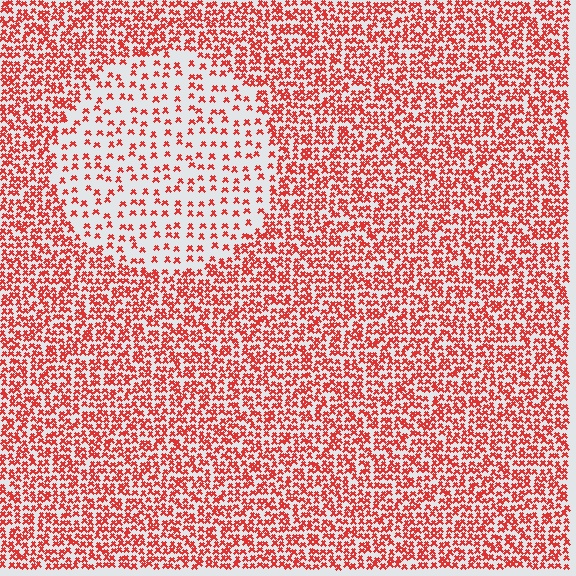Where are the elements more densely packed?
The elements are more densely packed outside the circle boundary.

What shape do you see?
I see a circle.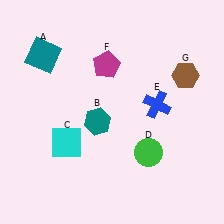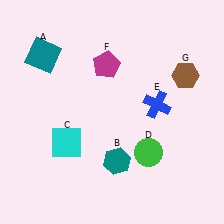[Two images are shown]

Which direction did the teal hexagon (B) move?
The teal hexagon (B) moved down.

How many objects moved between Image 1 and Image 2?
1 object moved between the two images.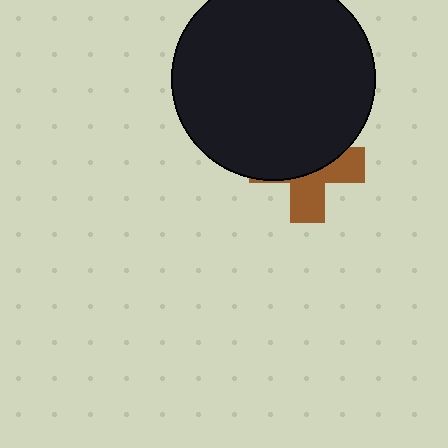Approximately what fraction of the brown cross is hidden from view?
Roughly 56% of the brown cross is hidden behind the black circle.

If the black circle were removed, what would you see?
You would see the complete brown cross.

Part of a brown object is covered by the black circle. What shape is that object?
It is a cross.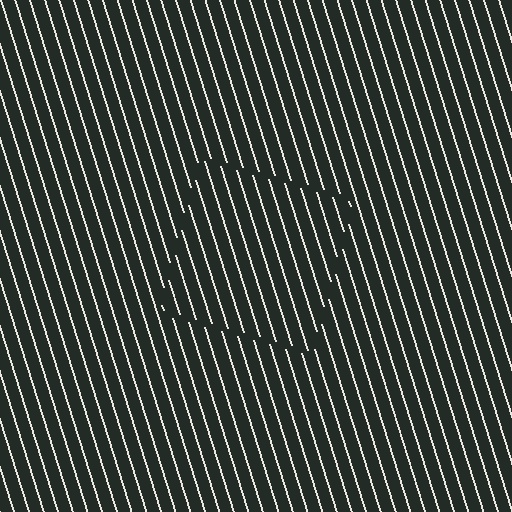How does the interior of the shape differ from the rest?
The interior of the shape contains the same grating, shifted by half a period — the contour is defined by the phase discontinuity where line-ends from the inner and outer gratings abut.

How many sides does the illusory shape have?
4 sides — the line-ends trace a square.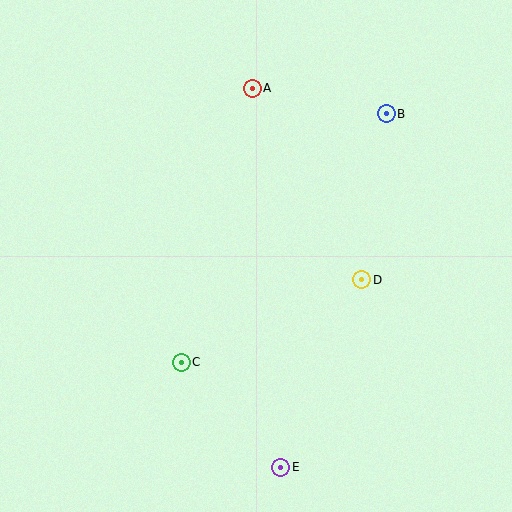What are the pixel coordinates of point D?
Point D is at (362, 280).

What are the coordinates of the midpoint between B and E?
The midpoint between B and E is at (334, 291).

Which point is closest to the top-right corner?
Point B is closest to the top-right corner.